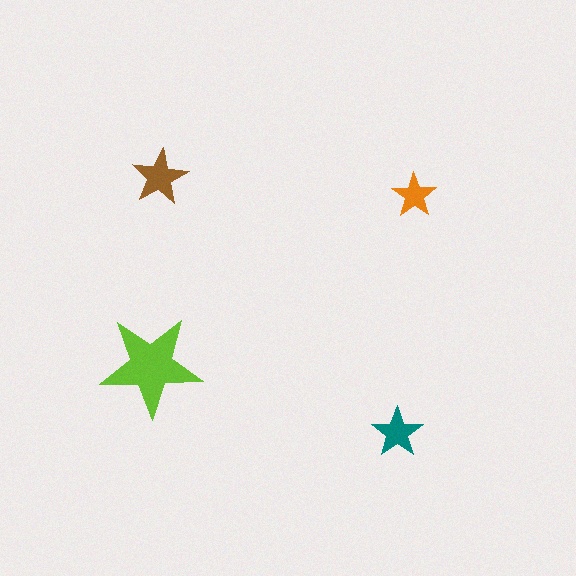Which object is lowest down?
The teal star is bottommost.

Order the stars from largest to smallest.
the lime one, the brown one, the teal one, the orange one.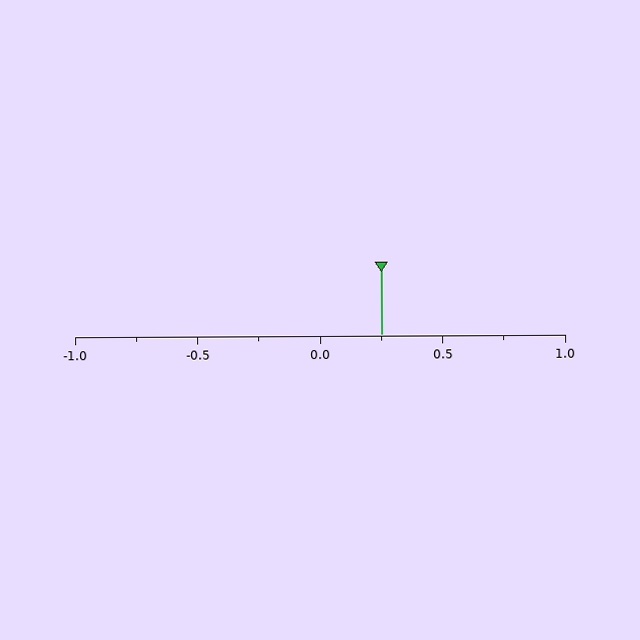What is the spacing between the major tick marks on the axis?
The major ticks are spaced 0.5 apart.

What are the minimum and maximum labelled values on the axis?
The axis runs from -1.0 to 1.0.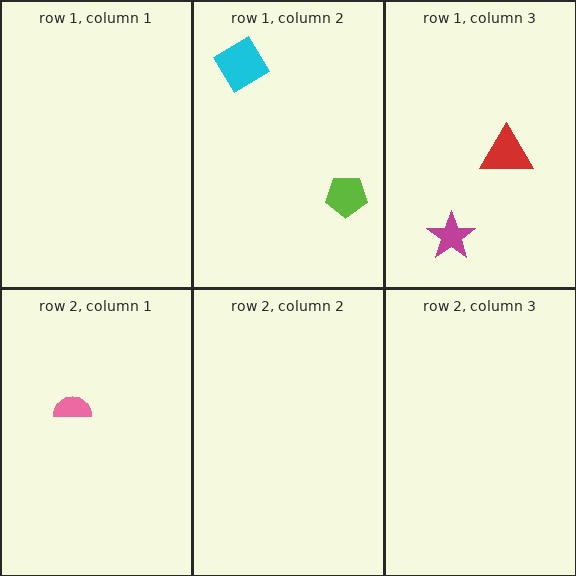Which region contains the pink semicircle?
The row 2, column 1 region.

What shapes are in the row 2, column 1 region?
The pink semicircle.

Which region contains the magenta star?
The row 1, column 3 region.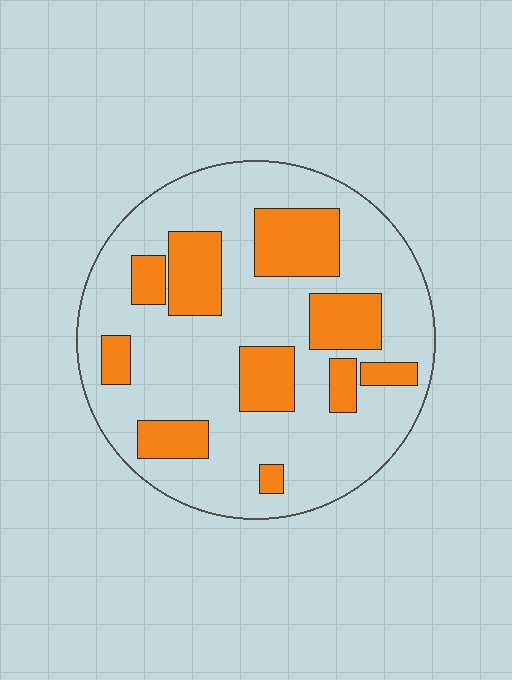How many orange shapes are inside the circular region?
10.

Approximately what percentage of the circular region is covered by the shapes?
Approximately 30%.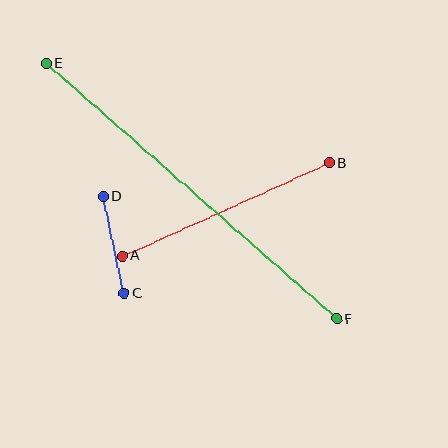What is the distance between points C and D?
The distance is approximately 99 pixels.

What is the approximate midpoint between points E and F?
The midpoint is at approximately (192, 191) pixels.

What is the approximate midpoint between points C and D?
The midpoint is at approximately (114, 245) pixels.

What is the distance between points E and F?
The distance is approximately 386 pixels.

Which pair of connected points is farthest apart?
Points E and F are farthest apart.